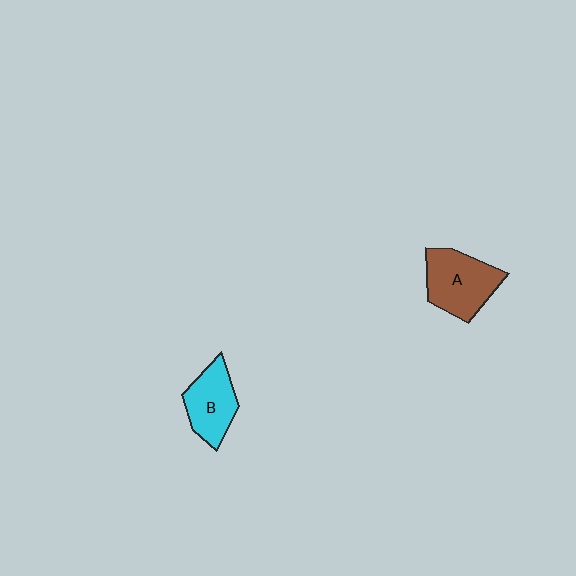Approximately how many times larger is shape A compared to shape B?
Approximately 1.2 times.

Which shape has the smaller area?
Shape B (cyan).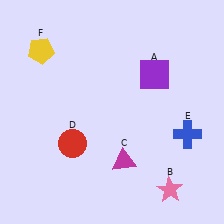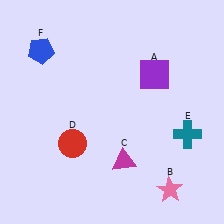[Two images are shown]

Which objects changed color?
E changed from blue to teal. F changed from yellow to blue.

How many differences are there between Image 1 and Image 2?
There are 2 differences between the two images.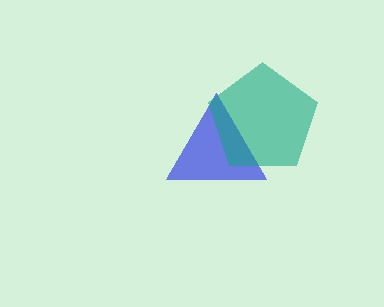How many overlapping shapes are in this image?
There are 2 overlapping shapes in the image.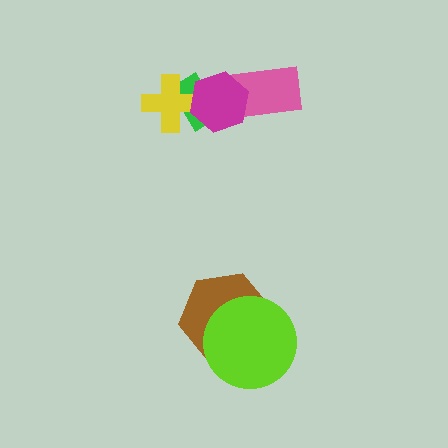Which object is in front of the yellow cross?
The magenta hexagon is in front of the yellow cross.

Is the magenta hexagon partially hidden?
No, no other shape covers it.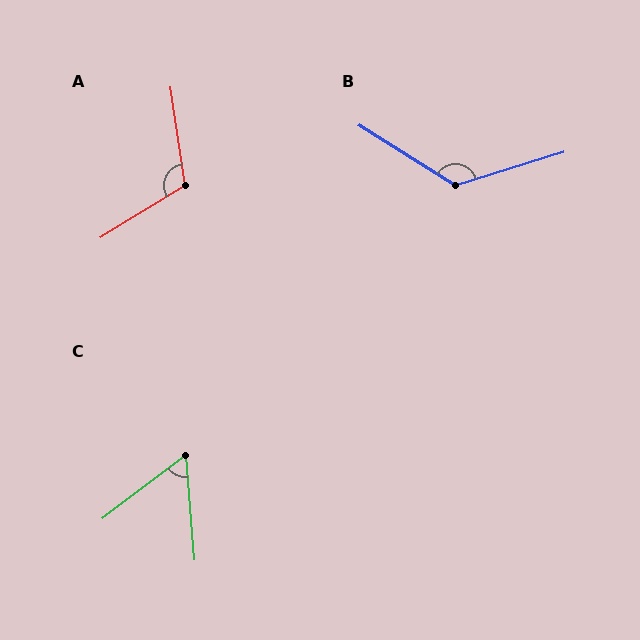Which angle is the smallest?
C, at approximately 58 degrees.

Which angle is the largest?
B, at approximately 131 degrees.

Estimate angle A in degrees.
Approximately 113 degrees.